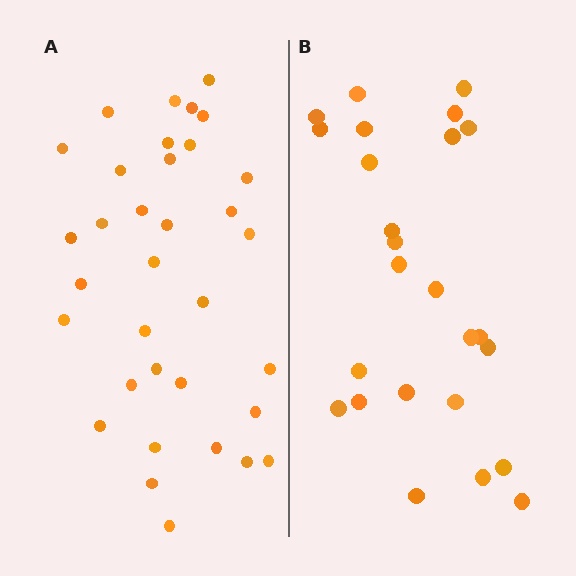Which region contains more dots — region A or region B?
Region A (the left region) has more dots.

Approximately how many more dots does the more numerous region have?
Region A has roughly 8 or so more dots than region B.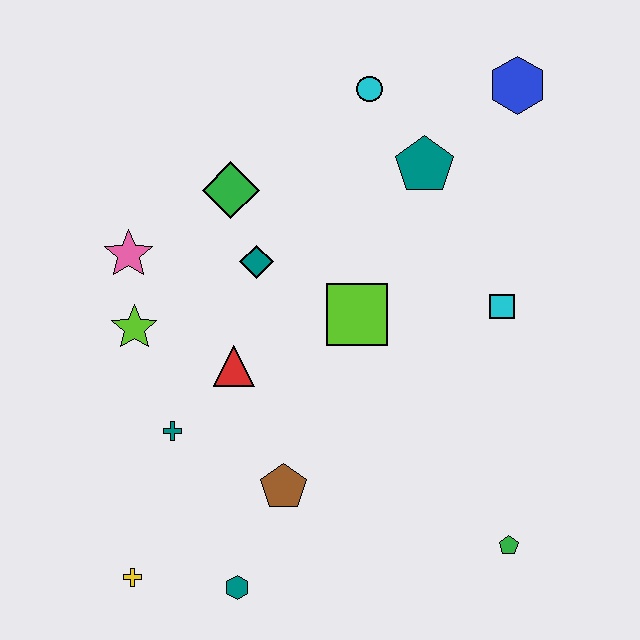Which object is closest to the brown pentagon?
The teal hexagon is closest to the brown pentagon.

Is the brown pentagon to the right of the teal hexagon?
Yes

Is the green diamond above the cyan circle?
No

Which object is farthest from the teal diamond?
The green pentagon is farthest from the teal diamond.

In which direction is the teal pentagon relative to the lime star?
The teal pentagon is to the right of the lime star.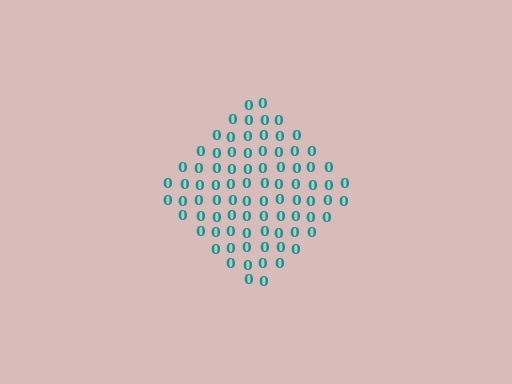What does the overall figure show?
The overall figure shows a diamond.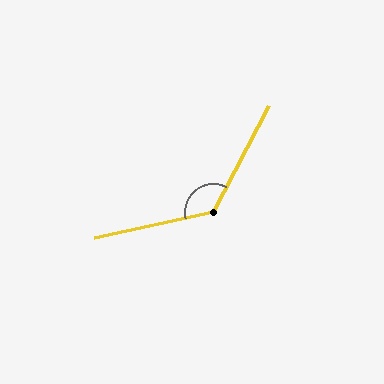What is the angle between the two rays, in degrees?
Approximately 130 degrees.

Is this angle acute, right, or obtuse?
It is obtuse.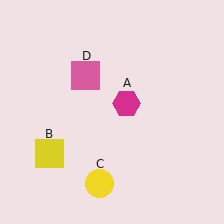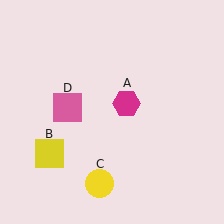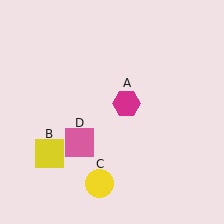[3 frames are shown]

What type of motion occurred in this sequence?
The pink square (object D) rotated counterclockwise around the center of the scene.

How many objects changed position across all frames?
1 object changed position: pink square (object D).